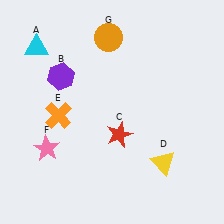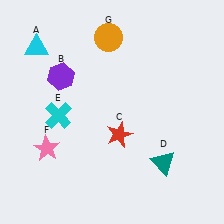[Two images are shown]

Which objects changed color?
D changed from yellow to teal. E changed from orange to cyan.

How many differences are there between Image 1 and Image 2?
There are 2 differences between the two images.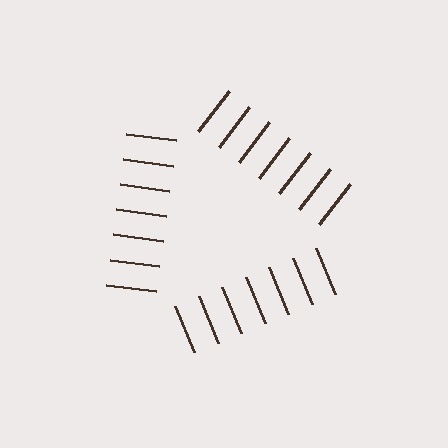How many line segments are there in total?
21 — 7 along each of the 3 edges.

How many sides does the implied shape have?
3 sides — the line-ends trace a triangle.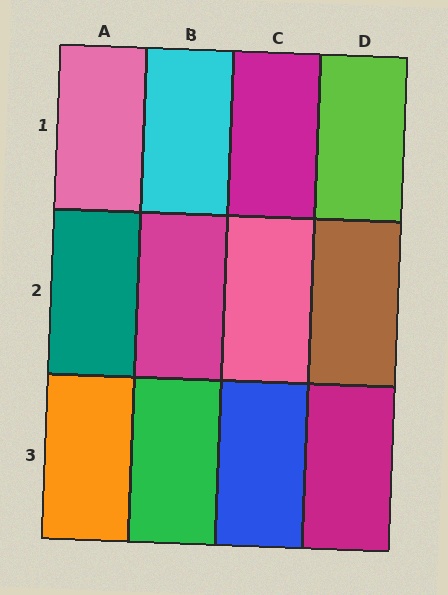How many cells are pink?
2 cells are pink.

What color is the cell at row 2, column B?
Magenta.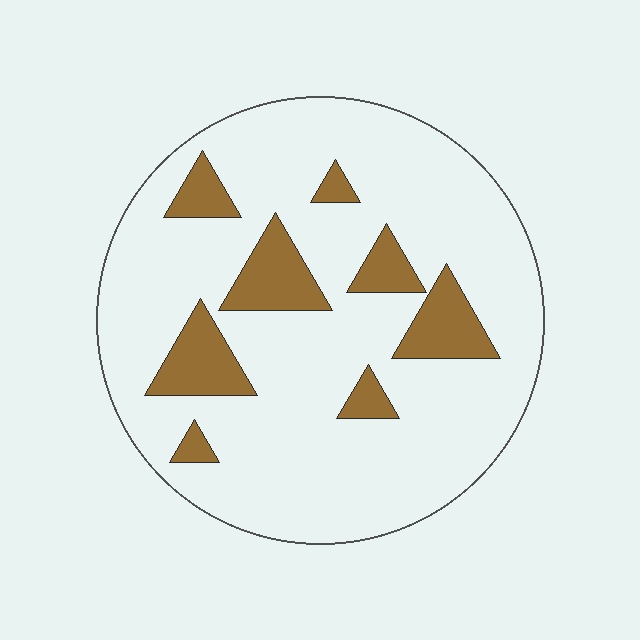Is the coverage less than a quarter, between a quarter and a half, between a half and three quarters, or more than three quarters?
Less than a quarter.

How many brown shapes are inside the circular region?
8.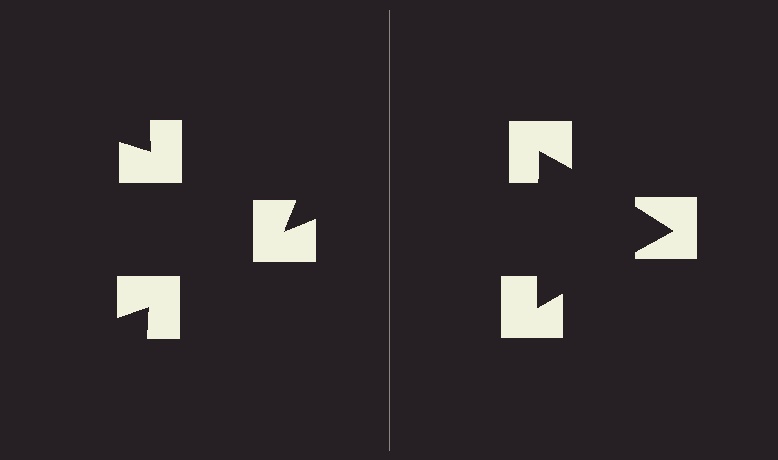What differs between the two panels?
The notched squares are positioned identically on both sides; only the wedge orientations differ. On the right they align to a triangle; on the left they are misaligned.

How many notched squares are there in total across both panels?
6 — 3 on each side.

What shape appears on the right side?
An illusory triangle.